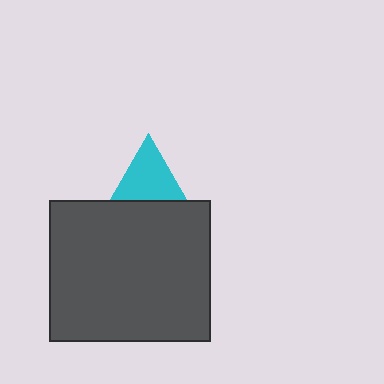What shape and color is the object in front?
The object in front is a dark gray rectangle.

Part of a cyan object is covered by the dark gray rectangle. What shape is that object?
It is a triangle.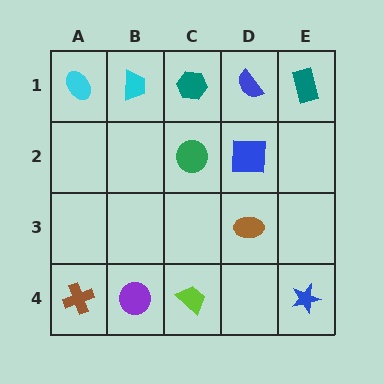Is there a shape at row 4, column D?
No, that cell is empty.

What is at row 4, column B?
A purple circle.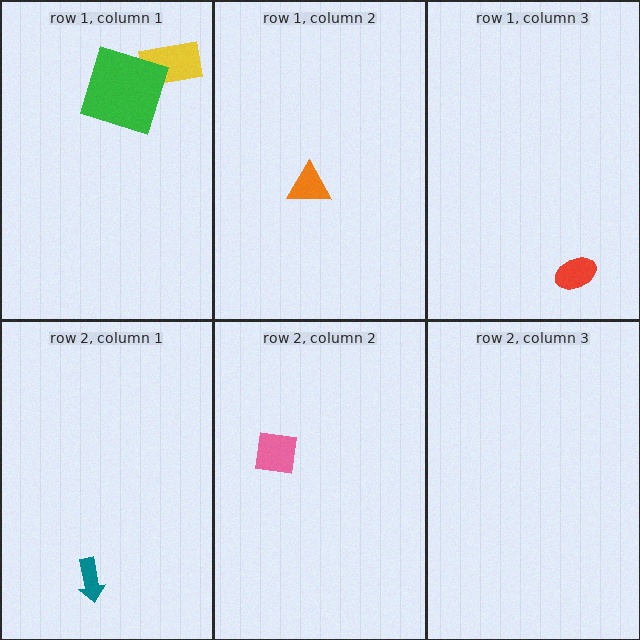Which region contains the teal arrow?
The row 2, column 1 region.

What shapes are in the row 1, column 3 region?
The red ellipse.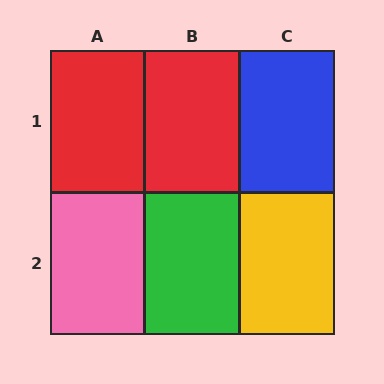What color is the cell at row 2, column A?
Pink.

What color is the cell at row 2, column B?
Green.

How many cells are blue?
1 cell is blue.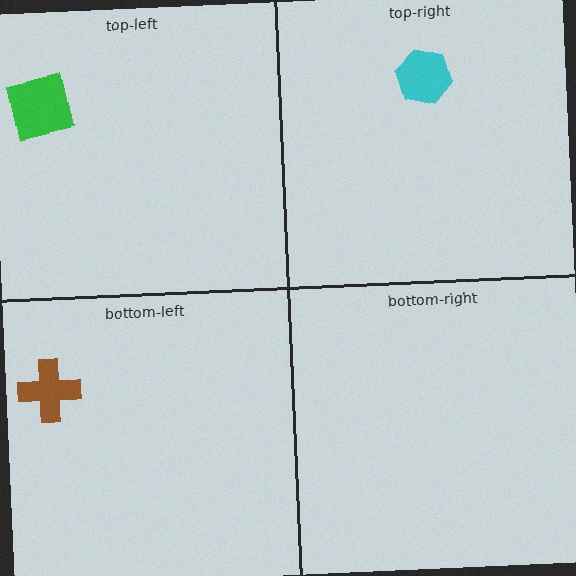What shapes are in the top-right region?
The cyan hexagon.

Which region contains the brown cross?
The bottom-left region.